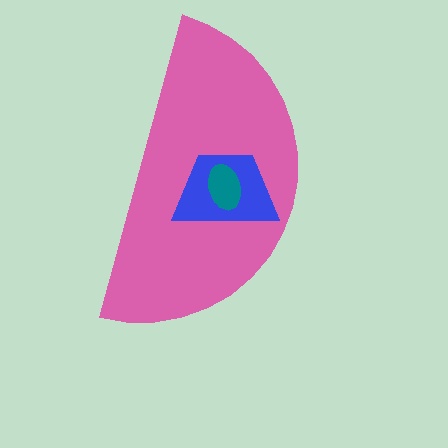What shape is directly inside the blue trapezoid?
The teal ellipse.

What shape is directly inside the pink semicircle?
The blue trapezoid.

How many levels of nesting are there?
3.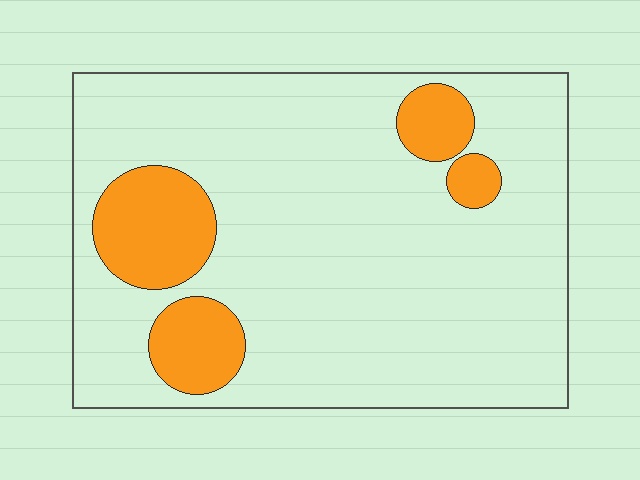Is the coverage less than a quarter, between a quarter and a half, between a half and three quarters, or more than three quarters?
Less than a quarter.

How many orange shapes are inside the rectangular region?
4.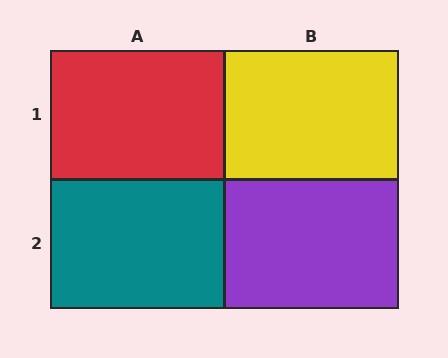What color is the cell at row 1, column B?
Yellow.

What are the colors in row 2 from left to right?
Teal, purple.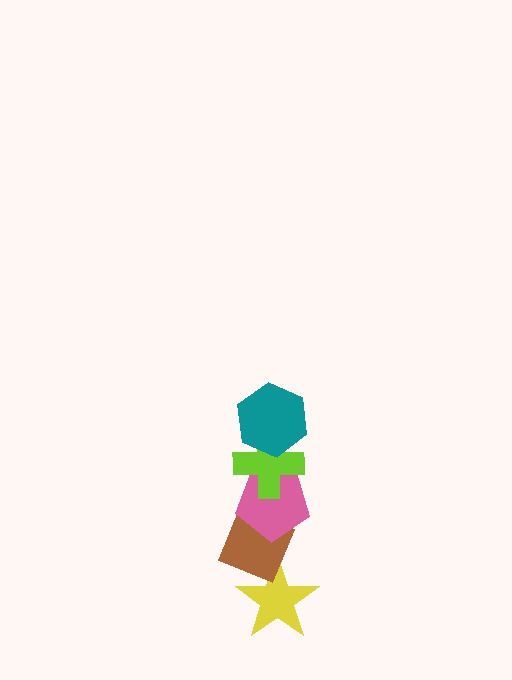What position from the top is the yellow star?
The yellow star is 5th from the top.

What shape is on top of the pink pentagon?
The lime cross is on top of the pink pentagon.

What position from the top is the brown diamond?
The brown diamond is 4th from the top.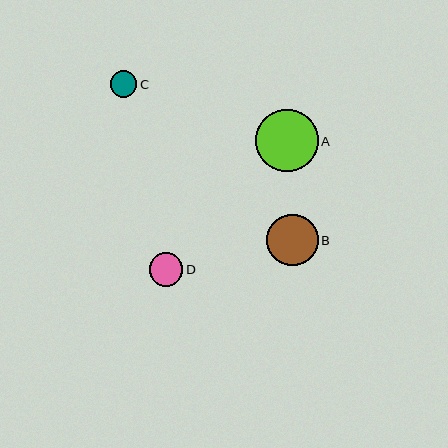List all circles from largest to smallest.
From largest to smallest: A, B, D, C.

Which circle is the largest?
Circle A is the largest with a size of approximately 63 pixels.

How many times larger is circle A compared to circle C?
Circle A is approximately 2.4 times the size of circle C.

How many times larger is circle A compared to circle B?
Circle A is approximately 1.2 times the size of circle B.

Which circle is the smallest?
Circle C is the smallest with a size of approximately 27 pixels.